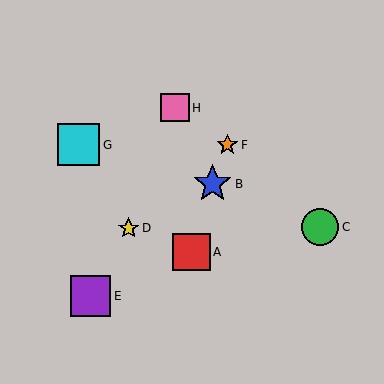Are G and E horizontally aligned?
No, G is at y≈145 and E is at y≈296.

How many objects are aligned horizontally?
2 objects (F, G) are aligned horizontally.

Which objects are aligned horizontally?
Objects F, G are aligned horizontally.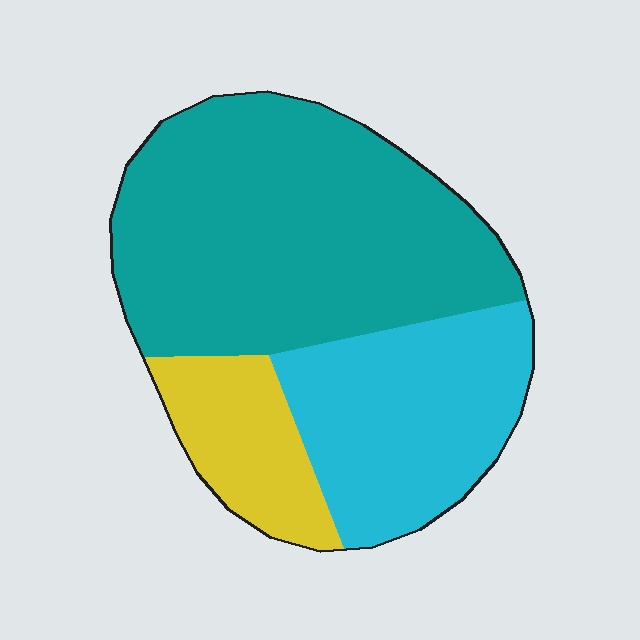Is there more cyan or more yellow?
Cyan.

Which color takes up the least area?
Yellow, at roughly 15%.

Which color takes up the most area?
Teal, at roughly 55%.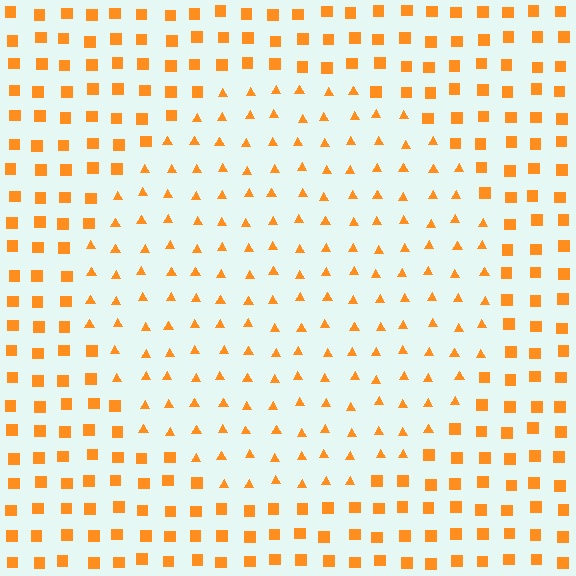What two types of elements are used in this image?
The image uses triangles inside the circle region and squares outside it.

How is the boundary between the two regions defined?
The boundary is defined by a change in element shape: triangles inside vs. squares outside. All elements share the same color and spacing.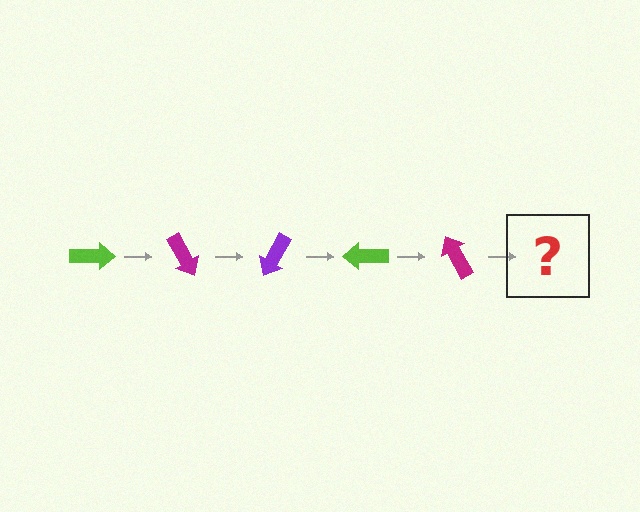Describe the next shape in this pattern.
It should be a purple arrow, rotated 300 degrees from the start.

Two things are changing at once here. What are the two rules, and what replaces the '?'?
The two rules are that it rotates 60 degrees each step and the color cycles through lime, magenta, and purple. The '?' should be a purple arrow, rotated 300 degrees from the start.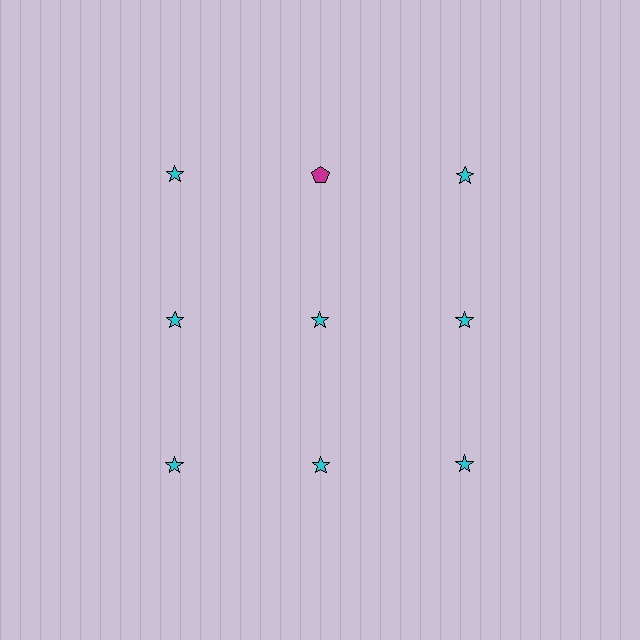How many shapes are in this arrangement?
There are 9 shapes arranged in a grid pattern.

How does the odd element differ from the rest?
It differs in both color (magenta instead of cyan) and shape (pentagon instead of star).